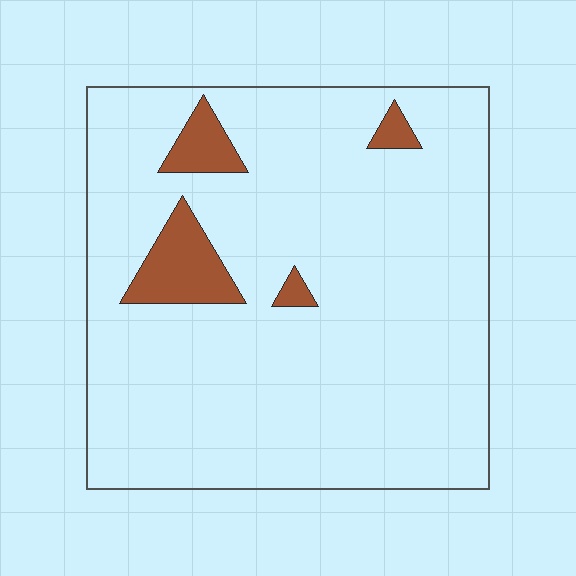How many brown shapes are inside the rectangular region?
4.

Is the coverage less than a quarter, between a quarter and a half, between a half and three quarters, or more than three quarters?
Less than a quarter.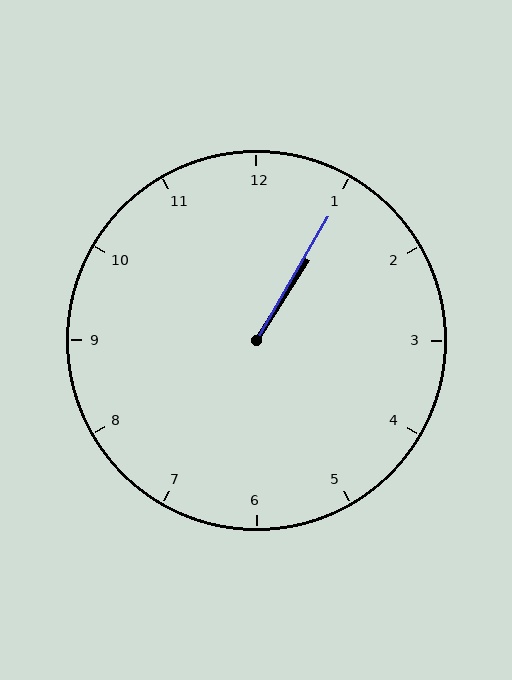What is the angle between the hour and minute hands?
Approximately 2 degrees.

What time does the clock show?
1:05.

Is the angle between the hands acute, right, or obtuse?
It is acute.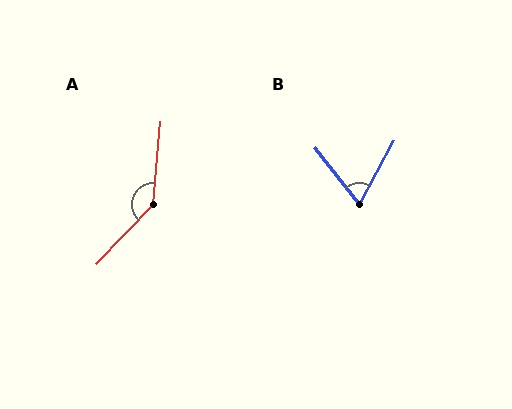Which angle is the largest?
A, at approximately 141 degrees.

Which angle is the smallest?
B, at approximately 66 degrees.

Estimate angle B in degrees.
Approximately 66 degrees.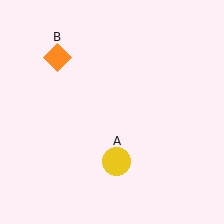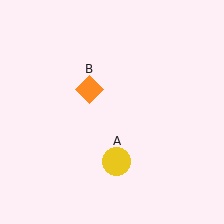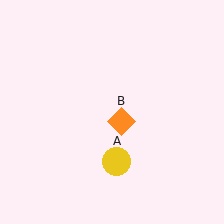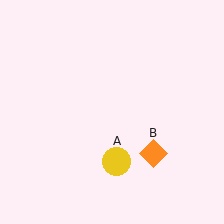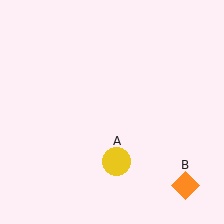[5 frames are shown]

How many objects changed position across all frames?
1 object changed position: orange diamond (object B).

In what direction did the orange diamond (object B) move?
The orange diamond (object B) moved down and to the right.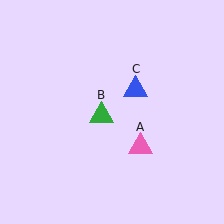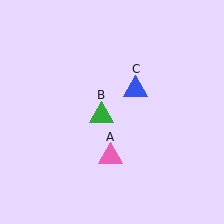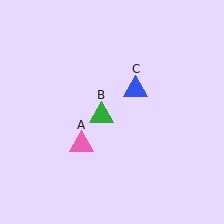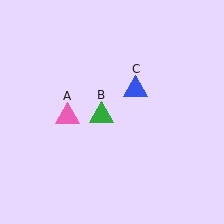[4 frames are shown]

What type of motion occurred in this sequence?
The pink triangle (object A) rotated clockwise around the center of the scene.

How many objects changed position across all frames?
1 object changed position: pink triangle (object A).